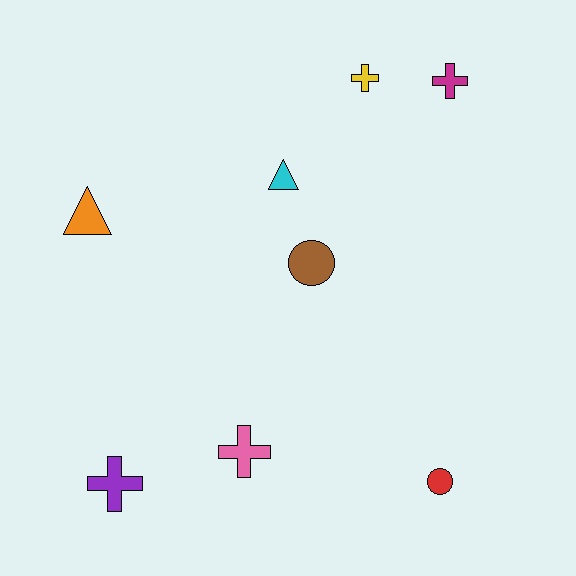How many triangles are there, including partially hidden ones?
There are 2 triangles.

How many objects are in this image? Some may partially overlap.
There are 8 objects.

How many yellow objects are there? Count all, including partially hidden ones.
There is 1 yellow object.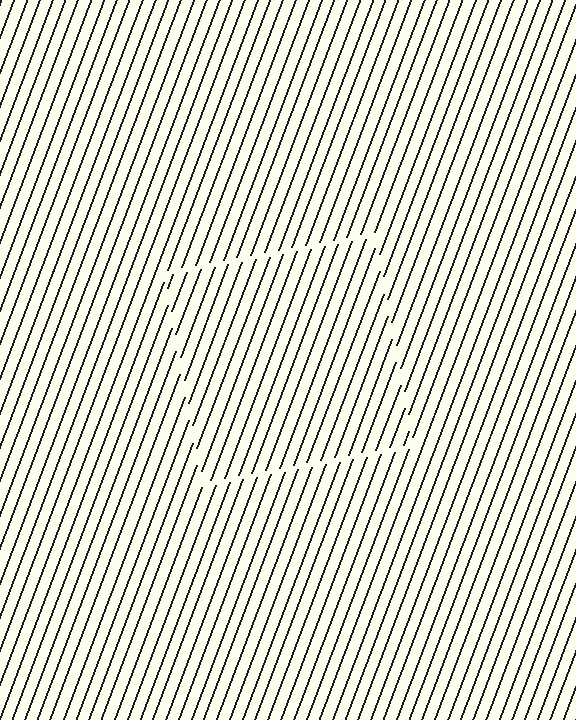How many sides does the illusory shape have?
4 sides — the line-ends trace a square.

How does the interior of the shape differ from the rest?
The interior of the shape contains the same grating, shifted by half a period — the contour is defined by the phase discontinuity where line-ends from the inner and outer gratings abut.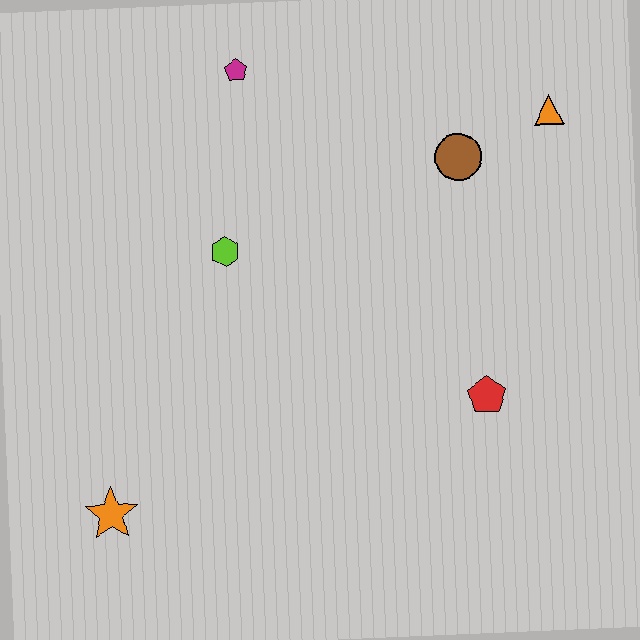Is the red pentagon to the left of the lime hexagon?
No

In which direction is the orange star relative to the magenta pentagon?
The orange star is below the magenta pentagon.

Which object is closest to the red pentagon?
The brown circle is closest to the red pentagon.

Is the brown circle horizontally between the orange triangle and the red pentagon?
No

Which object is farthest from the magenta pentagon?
The orange star is farthest from the magenta pentagon.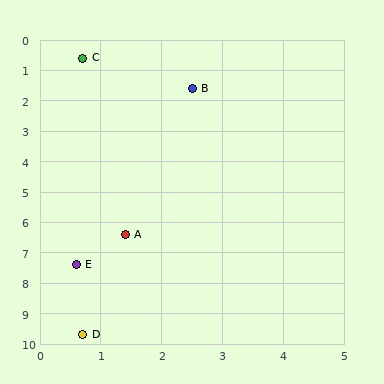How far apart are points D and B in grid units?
Points D and B are about 8.3 grid units apart.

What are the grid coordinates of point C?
Point C is at approximately (0.7, 0.6).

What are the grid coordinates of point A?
Point A is at approximately (1.4, 6.4).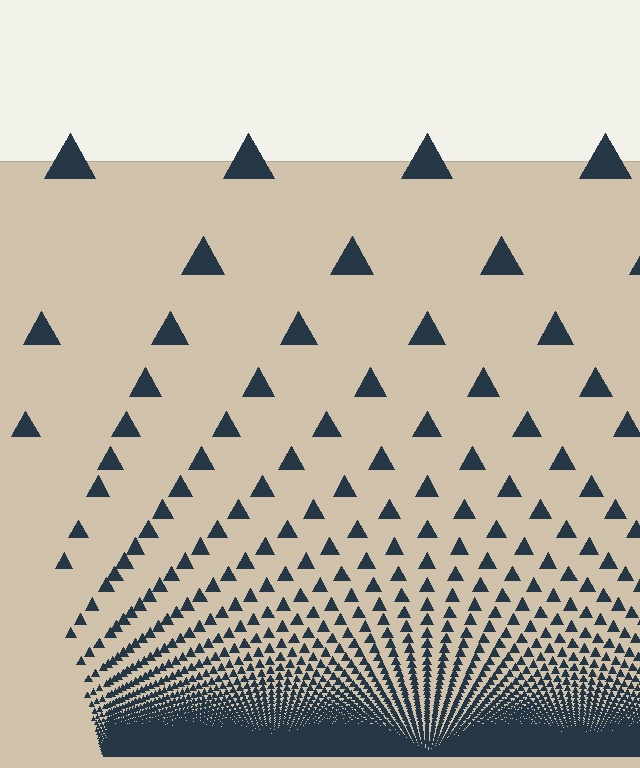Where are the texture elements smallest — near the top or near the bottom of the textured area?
Near the bottom.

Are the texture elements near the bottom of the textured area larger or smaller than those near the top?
Smaller. The gradient is inverted — elements near the bottom are smaller and denser.